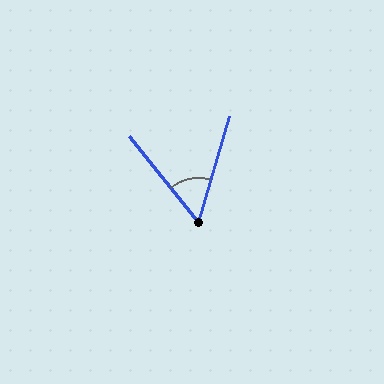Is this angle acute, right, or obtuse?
It is acute.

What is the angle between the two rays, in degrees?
Approximately 56 degrees.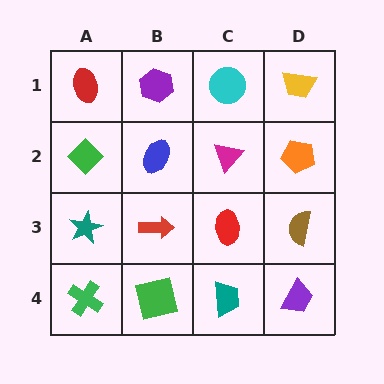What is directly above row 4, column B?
A red arrow.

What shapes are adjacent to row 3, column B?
A blue ellipse (row 2, column B), a green square (row 4, column B), a teal star (row 3, column A), a red ellipse (row 3, column C).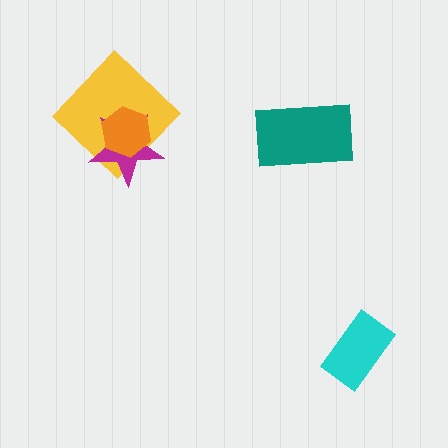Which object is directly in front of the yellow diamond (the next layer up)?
The magenta star is directly in front of the yellow diamond.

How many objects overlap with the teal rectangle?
0 objects overlap with the teal rectangle.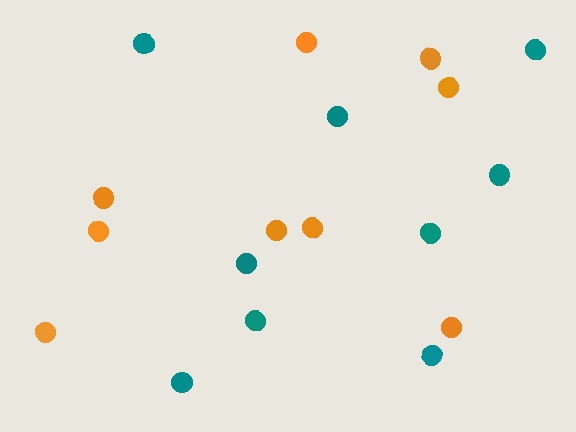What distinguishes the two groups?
There are 2 groups: one group of orange circles (9) and one group of teal circles (9).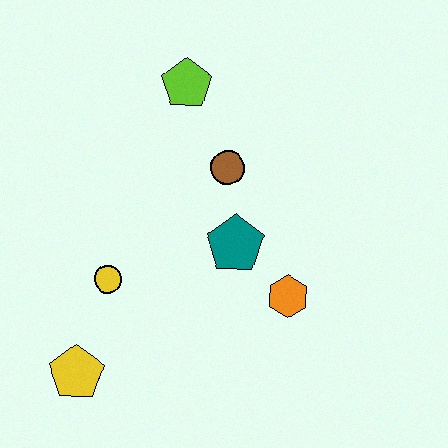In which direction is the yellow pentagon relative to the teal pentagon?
The yellow pentagon is to the left of the teal pentagon.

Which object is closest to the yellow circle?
The yellow pentagon is closest to the yellow circle.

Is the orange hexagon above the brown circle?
No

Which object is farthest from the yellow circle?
The lime pentagon is farthest from the yellow circle.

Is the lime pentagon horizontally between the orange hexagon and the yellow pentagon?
Yes